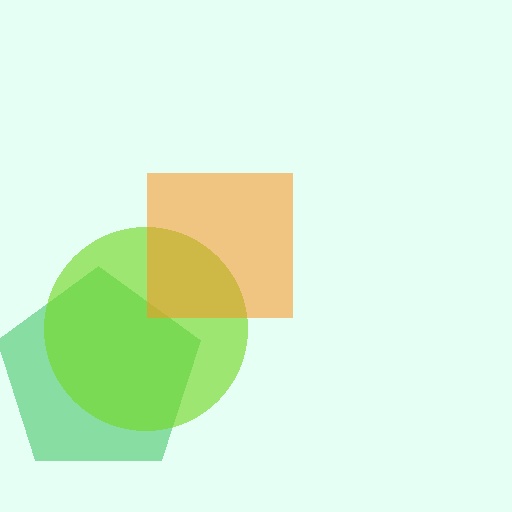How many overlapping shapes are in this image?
There are 3 overlapping shapes in the image.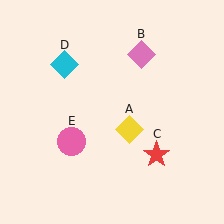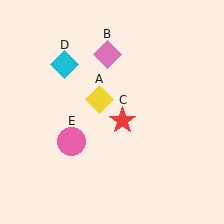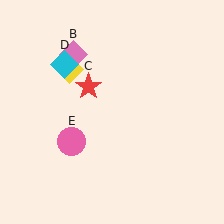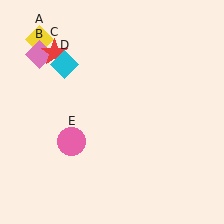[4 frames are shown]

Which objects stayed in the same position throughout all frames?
Cyan diamond (object D) and pink circle (object E) remained stationary.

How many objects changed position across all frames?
3 objects changed position: yellow diamond (object A), pink diamond (object B), red star (object C).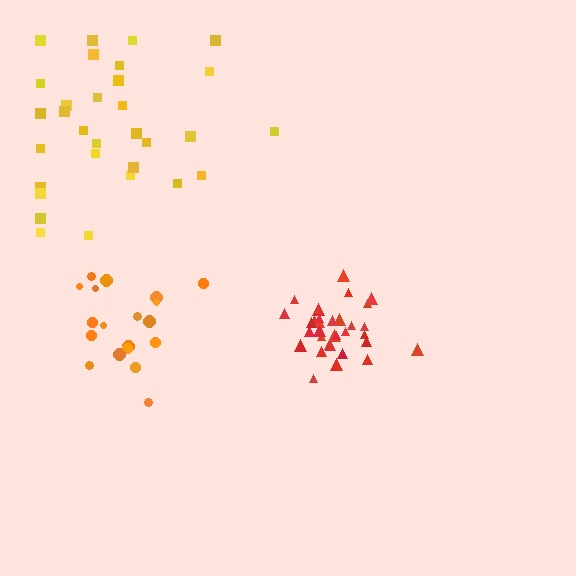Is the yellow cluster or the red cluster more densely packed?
Red.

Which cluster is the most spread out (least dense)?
Yellow.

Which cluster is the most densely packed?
Red.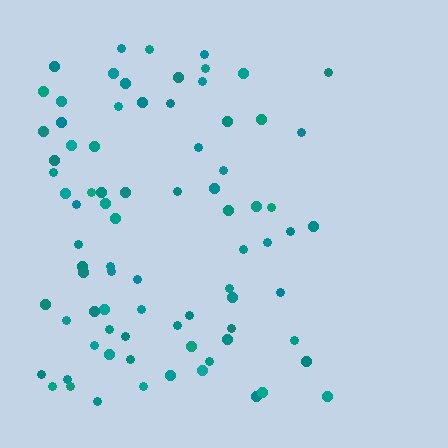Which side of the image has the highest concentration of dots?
The left.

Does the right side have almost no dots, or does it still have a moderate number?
Still a moderate number, just noticeably fewer than the left.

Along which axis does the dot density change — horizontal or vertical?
Horizontal.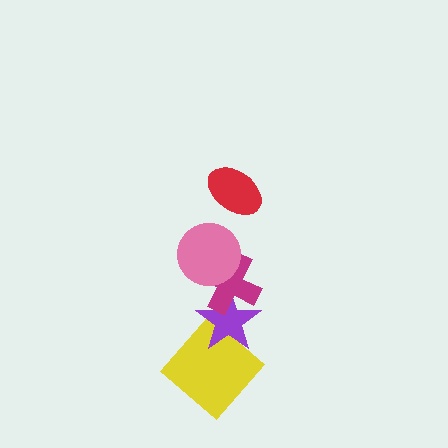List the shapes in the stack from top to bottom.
From top to bottom: the red ellipse, the pink circle, the magenta cross, the purple star, the yellow diamond.